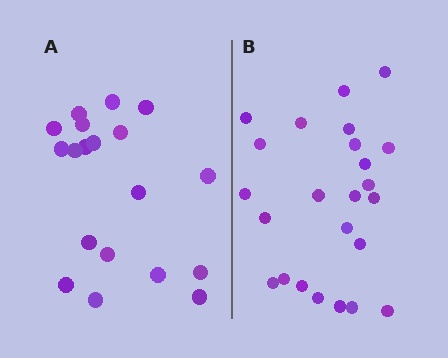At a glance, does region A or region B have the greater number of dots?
Region B (the right region) has more dots.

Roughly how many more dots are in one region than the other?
Region B has about 5 more dots than region A.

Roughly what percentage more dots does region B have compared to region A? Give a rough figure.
About 25% more.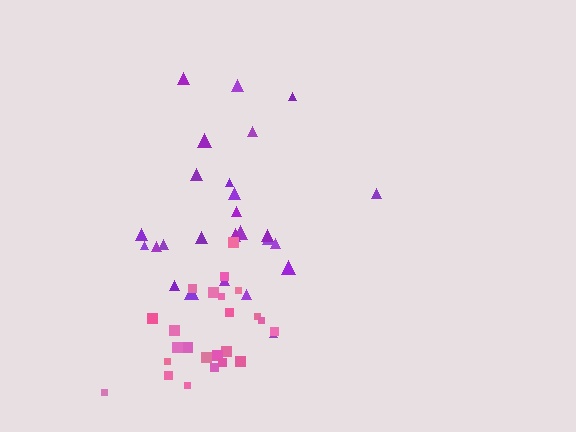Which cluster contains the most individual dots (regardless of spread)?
Purple (27).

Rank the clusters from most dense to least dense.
pink, purple.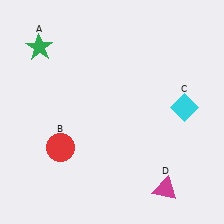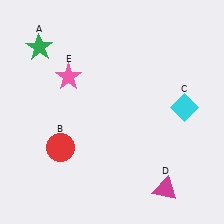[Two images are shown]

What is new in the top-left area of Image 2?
A pink star (E) was added in the top-left area of Image 2.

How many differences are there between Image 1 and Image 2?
There is 1 difference between the two images.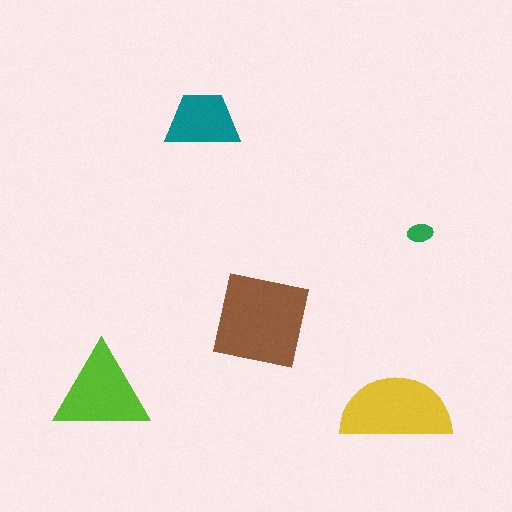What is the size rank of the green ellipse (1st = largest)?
5th.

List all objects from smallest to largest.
The green ellipse, the teal trapezoid, the lime triangle, the yellow semicircle, the brown square.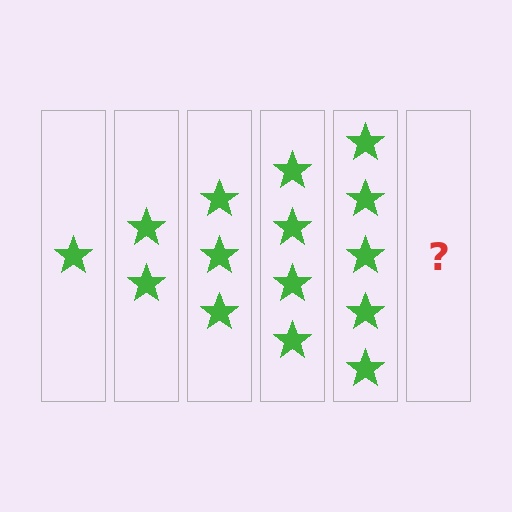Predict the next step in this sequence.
The next step is 6 stars.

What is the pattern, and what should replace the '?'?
The pattern is that each step adds one more star. The '?' should be 6 stars.